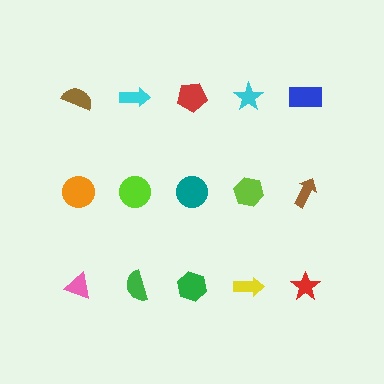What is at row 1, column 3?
A red pentagon.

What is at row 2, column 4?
A lime hexagon.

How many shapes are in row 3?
5 shapes.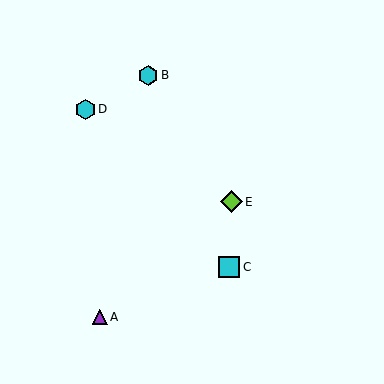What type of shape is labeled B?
Shape B is a cyan hexagon.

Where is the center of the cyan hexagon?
The center of the cyan hexagon is at (148, 75).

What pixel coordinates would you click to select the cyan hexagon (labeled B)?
Click at (148, 75) to select the cyan hexagon B.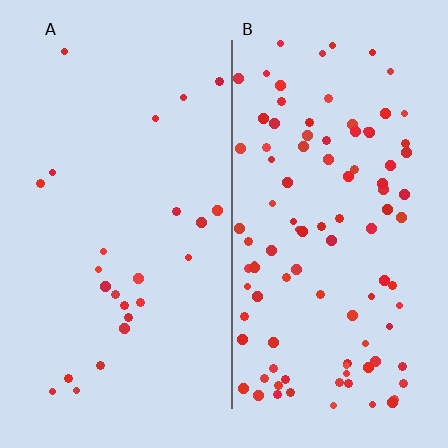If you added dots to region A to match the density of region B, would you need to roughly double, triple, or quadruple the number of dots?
Approximately quadruple.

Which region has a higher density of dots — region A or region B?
B (the right).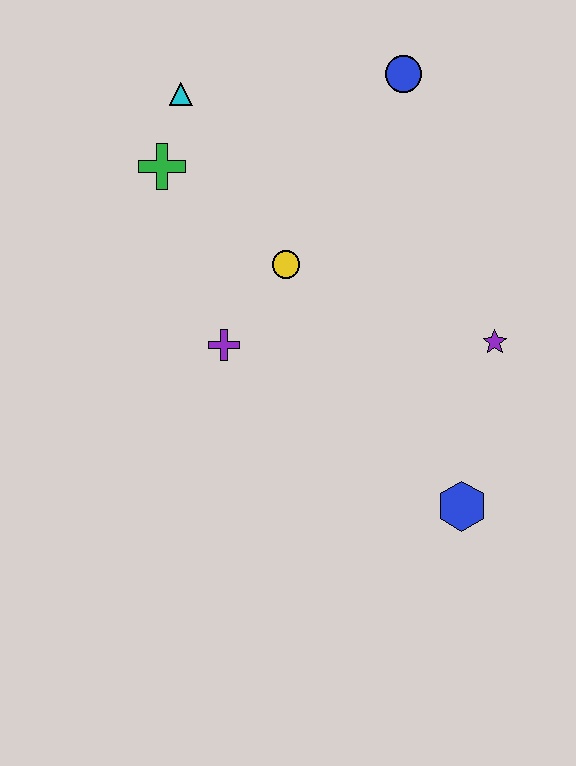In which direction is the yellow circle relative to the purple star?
The yellow circle is to the left of the purple star.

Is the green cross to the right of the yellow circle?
No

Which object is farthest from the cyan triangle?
The blue hexagon is farthest from the cyan triangle.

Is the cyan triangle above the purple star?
Yes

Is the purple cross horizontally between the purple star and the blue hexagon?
No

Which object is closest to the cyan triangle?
The green cross is closest to the cyan triangle.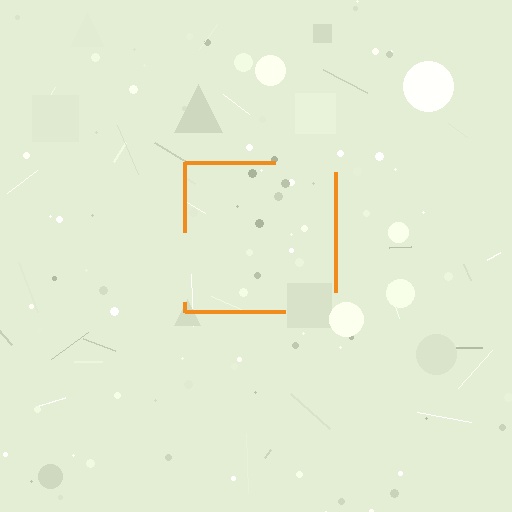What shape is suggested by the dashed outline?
The dashed outline suggests a square.